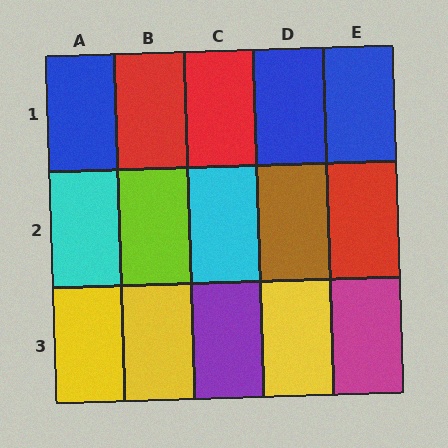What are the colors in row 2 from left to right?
Cyan, lime, cyan, brown, red.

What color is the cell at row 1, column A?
Blue.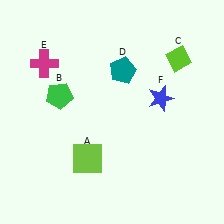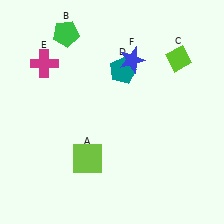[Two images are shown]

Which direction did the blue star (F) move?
The blue star (F) moved up.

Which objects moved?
The objects that moved are: the green pentagon (B), the blue star (F).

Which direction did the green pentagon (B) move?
The green pentagon (B) moved up.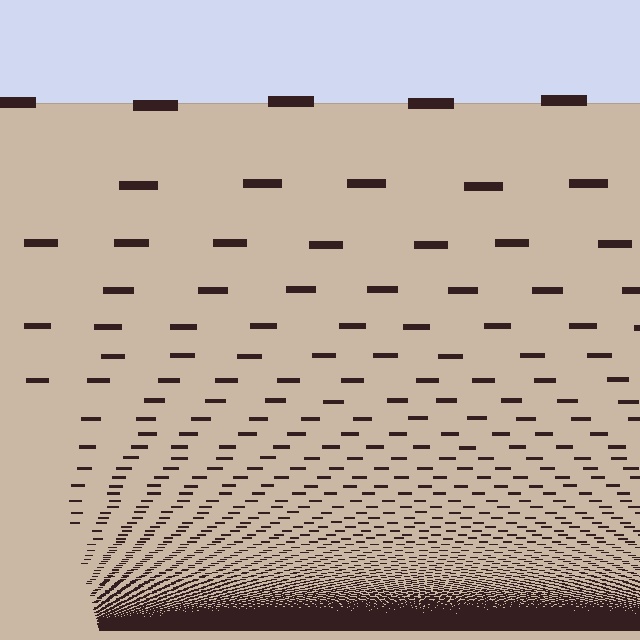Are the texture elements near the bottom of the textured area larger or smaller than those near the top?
Smaller. The gradient is inverted — elements near the bottom are smaller and denser.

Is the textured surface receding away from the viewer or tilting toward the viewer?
The surface appears to tilt toward the viewer. Texture elements get larger and sparser toward the top.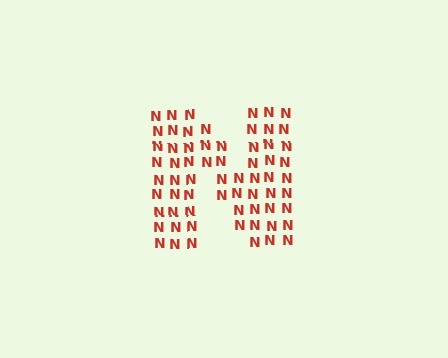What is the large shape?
The large shape is the letter N.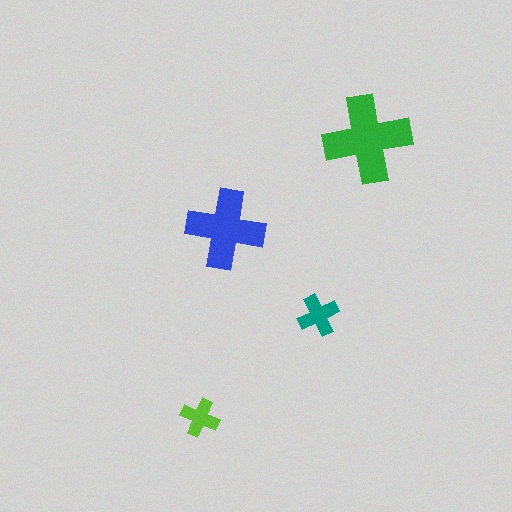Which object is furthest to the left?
The lime cross is leftmost.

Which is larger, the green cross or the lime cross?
The green one.